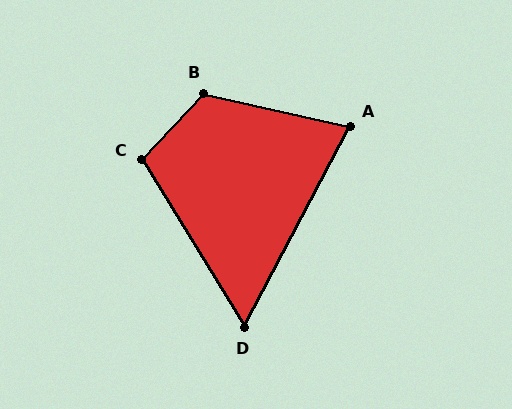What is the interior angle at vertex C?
Approximately 105 degrees (obtuse).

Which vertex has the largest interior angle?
B, at approximately 121 degrees.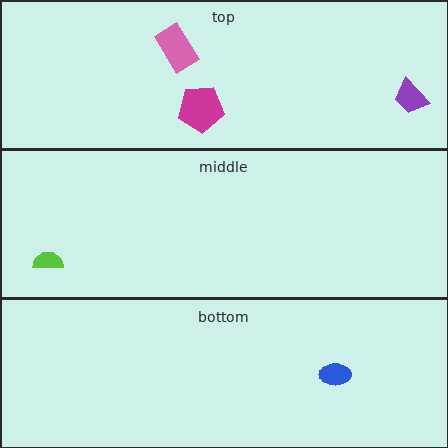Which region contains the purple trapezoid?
The top region.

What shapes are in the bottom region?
The blue ellipse.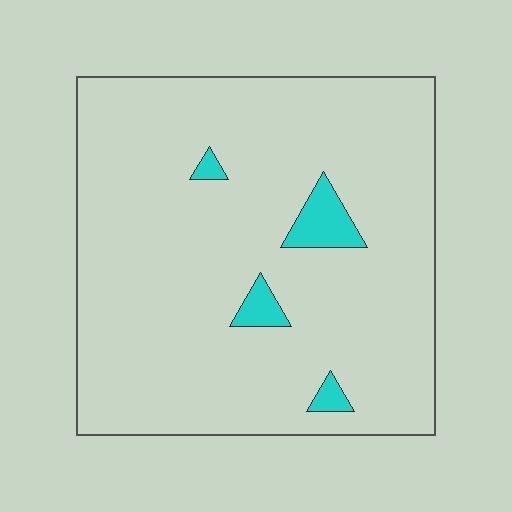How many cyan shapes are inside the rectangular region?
4.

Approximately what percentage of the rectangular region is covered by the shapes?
Approximately 5%.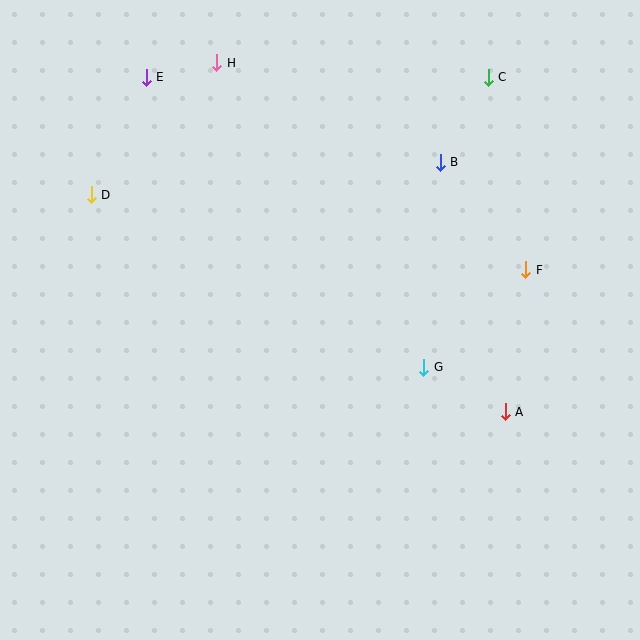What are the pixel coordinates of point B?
Point B is at (440, 162).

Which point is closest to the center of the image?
Point G at (424, 367) is closest to the center.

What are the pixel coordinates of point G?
Point G is at (424, 367).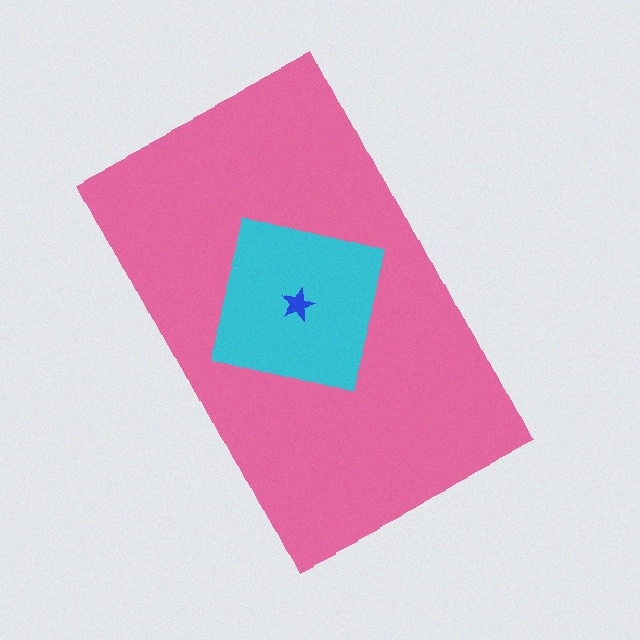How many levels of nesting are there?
3.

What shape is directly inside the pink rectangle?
The cyan square.